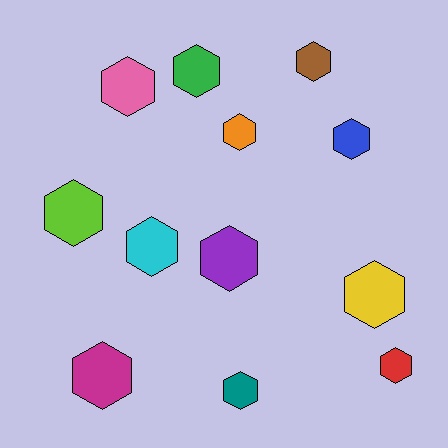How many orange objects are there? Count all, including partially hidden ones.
There is 1 orange object.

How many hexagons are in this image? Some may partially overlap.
There are 12 hexagons.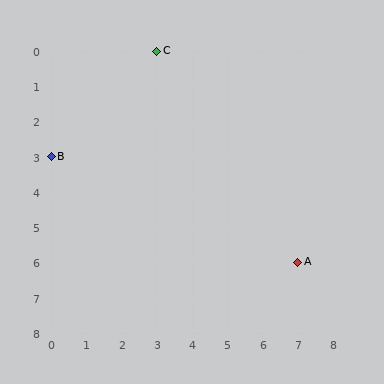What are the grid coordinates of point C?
Point C is at grid coordinates (3, 0).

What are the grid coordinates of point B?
Point B is at grid coordinates (0, 3).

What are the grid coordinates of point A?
Point A is at grid coordinates (7, 6).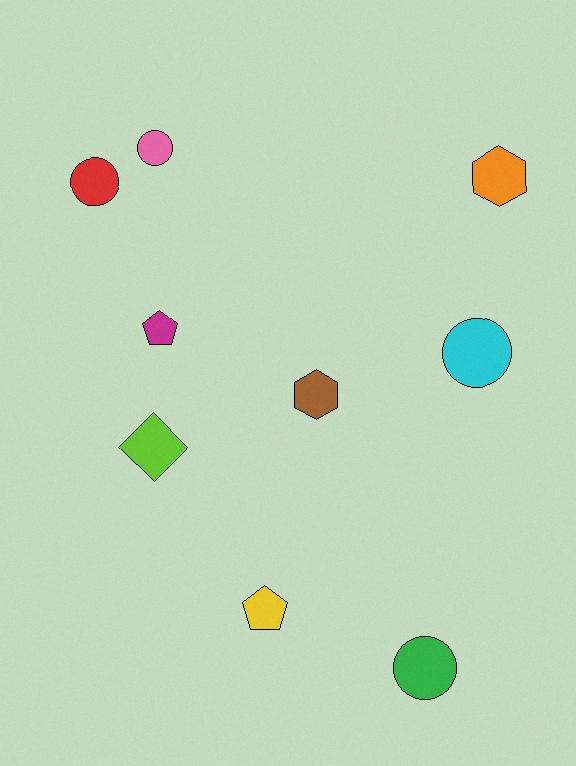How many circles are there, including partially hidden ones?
There are 4 circles.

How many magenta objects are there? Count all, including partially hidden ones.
There is 1 magenta object.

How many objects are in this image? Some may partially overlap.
There are 9 objects.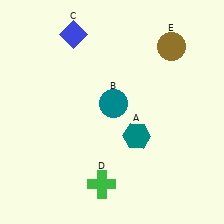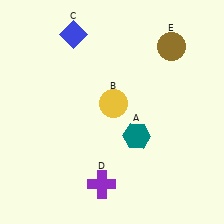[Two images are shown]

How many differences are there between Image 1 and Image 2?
There are 2 differences between the two images.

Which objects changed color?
B changed from teal to yellow. D changed from green to purple.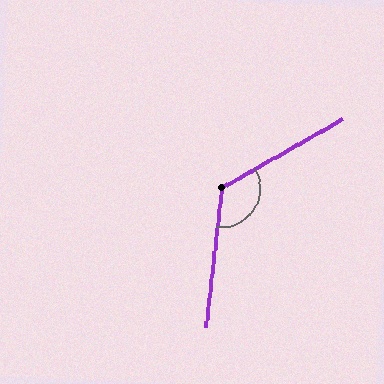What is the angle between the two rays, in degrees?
Approximately 126 degrees.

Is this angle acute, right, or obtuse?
It is obtuse.